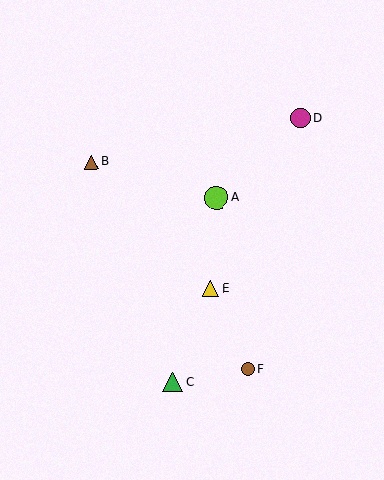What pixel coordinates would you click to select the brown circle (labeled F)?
Click at (248, 369) to select the brown circle F.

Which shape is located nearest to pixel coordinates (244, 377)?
The brown circle (labeled F) at (248, 369) is nearest to that location.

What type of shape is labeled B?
Shape B is a brown triangle.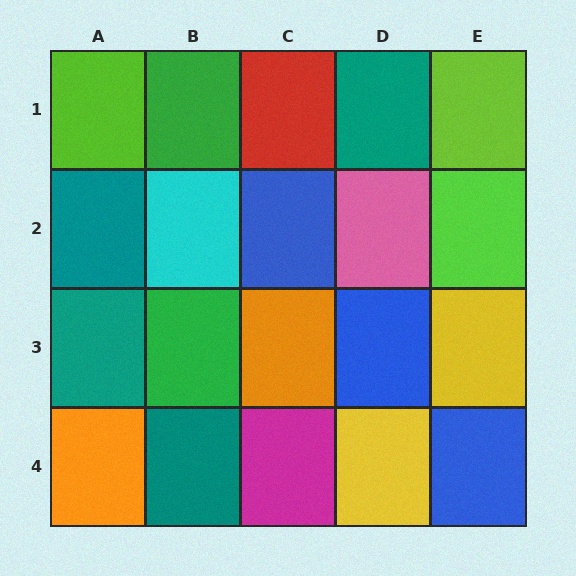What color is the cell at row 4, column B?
Teal.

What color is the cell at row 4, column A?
Orange.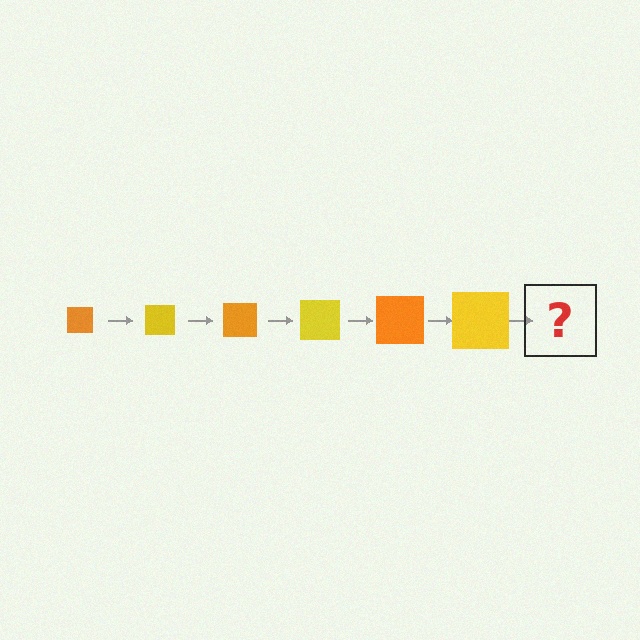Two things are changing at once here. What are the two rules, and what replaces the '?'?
The two rules are that the square grows larger each step and the color cycles through orange and yellow. The '?' should be an orange square, larger than the previous one.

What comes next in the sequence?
The next element should be an orange square, larger than the previous one.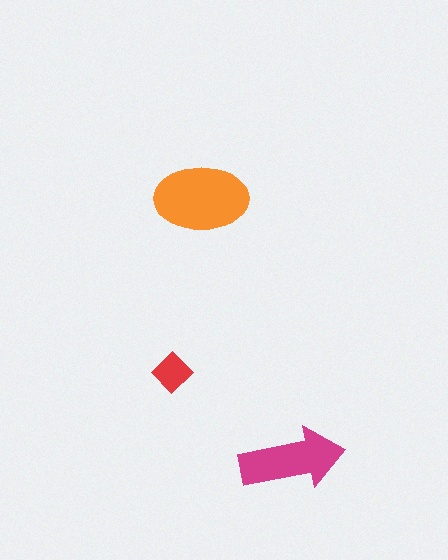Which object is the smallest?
The red diamond.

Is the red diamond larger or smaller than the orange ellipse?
Smaller.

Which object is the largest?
The orange ellipse.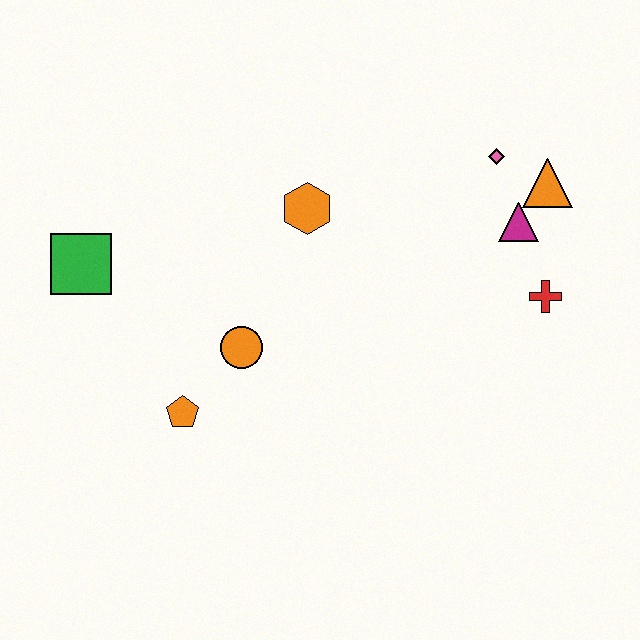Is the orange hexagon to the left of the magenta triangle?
Yes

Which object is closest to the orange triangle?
The magenta triangle is closest to the orange triangle.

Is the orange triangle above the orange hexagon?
Yes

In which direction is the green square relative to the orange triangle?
The green square is to the left of the orange triangle.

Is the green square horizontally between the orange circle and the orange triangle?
No